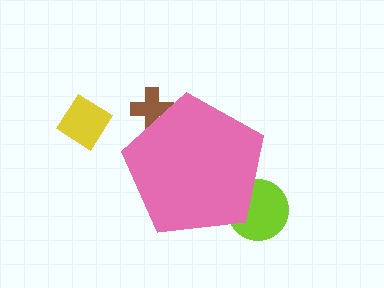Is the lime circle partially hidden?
Yes, the lime circle is partially hidden behind the pink pentagon.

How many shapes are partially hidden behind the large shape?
2 shapes are partially hidden.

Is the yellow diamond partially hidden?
No, the yellow diamond is fully visible.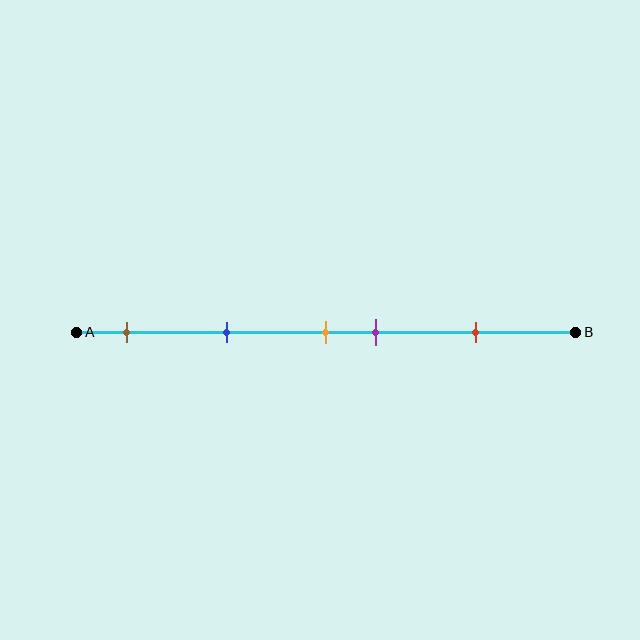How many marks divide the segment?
There are 5 marks dividing the segment.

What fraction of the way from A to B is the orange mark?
The orange mark is approximately 50% (0.5) of the way from A to B.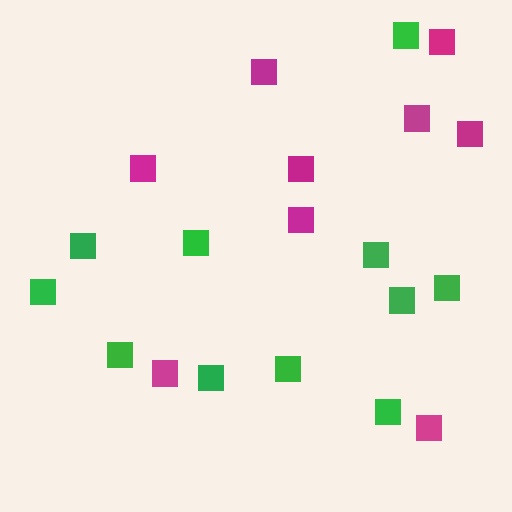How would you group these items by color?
There are 2 groups: one group of green squares (11) and one group of magenta squares (9).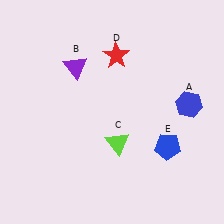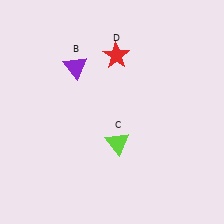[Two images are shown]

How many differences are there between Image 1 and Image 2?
There are 2 differences between the two images.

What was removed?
The blue pentagon (E), the blue hexagon (A) were removed in Image 2.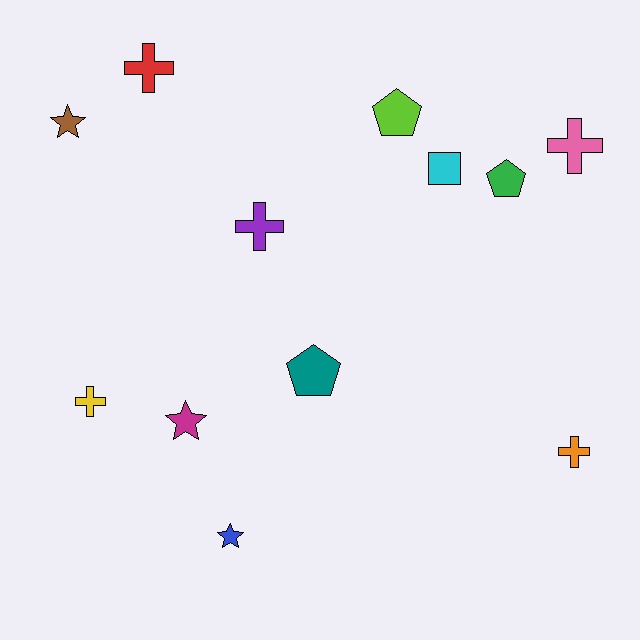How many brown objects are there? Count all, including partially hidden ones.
There is 1 brown object.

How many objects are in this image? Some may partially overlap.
There are 12 objects.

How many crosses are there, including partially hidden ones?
There are 5 crosses.